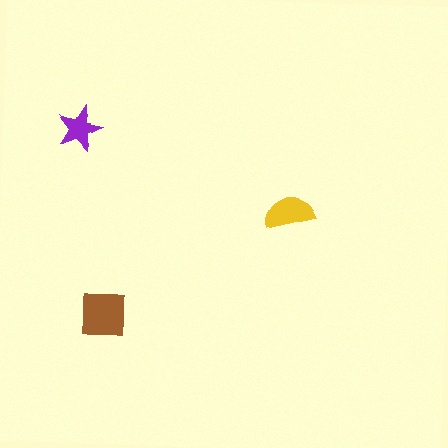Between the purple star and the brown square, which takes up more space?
The brown square.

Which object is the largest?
The brown square.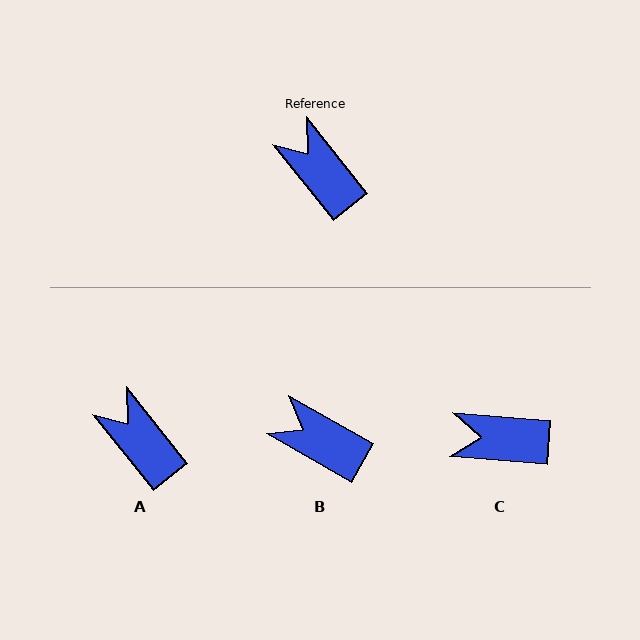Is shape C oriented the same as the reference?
No, it is off by about 47 degrees.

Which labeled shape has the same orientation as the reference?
A.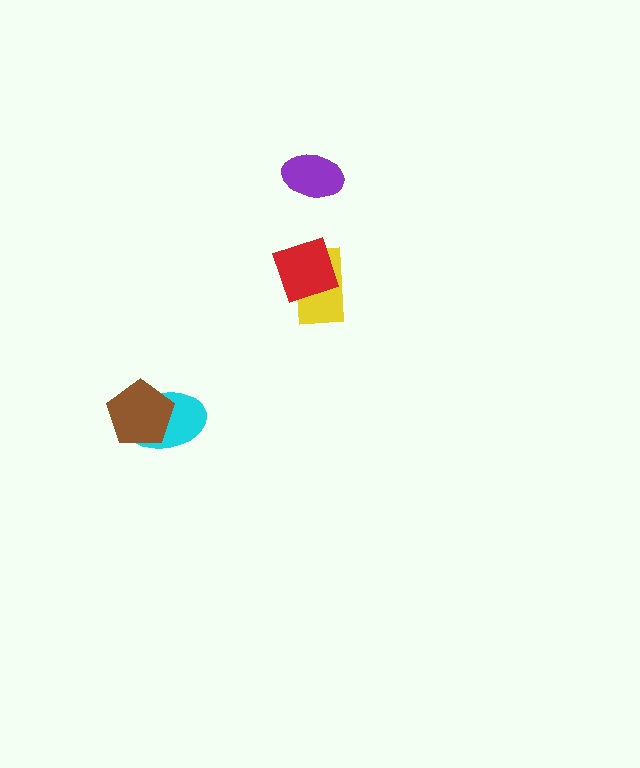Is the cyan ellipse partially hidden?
Yes, it is partially covered by another shape.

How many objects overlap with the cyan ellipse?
1 object overlaps with the cyan ellipse.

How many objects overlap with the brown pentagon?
1 object overlaps with the brown pentagon.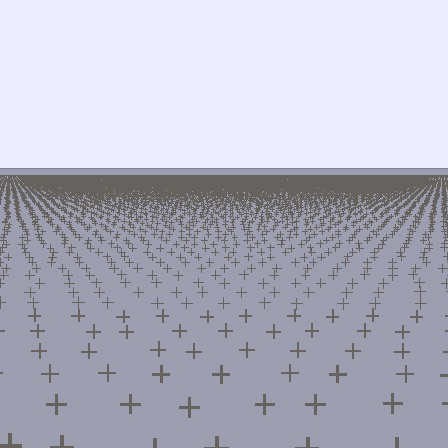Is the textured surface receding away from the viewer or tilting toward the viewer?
The surface is receding away from the viewer. Texture elements get smaller and denser toward the top.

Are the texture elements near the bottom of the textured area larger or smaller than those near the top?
Larger. Near the bottom, elements are closer to the viewer and appear at a bigger on-screen size.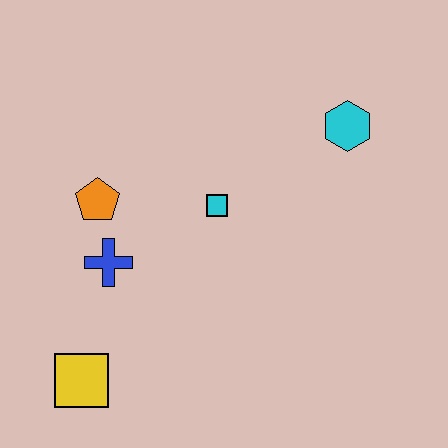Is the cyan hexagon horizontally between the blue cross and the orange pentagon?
No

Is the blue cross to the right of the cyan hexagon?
No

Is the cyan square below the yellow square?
No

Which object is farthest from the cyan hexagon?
The yellow square is farthest from the cyan hexagon.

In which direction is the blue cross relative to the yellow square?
The blue cross is above the yellow square.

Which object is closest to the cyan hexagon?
The cyan square is closest to the cyan hexagon.